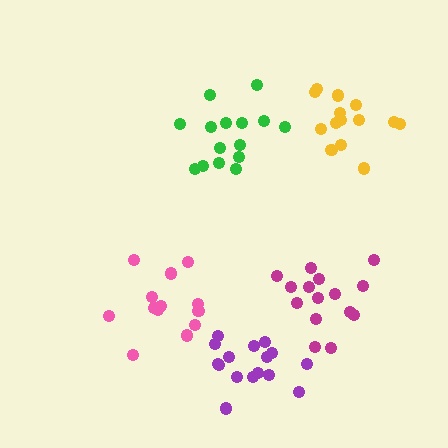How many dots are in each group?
Group 1: 13 dots, Group 2: 14 dots, Group 3: 15 dots, Group 4: 15 dots, Group 5: 16 dots (73 total).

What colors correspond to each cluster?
The clusters are colored: pink, yellow, green, magenta, purple.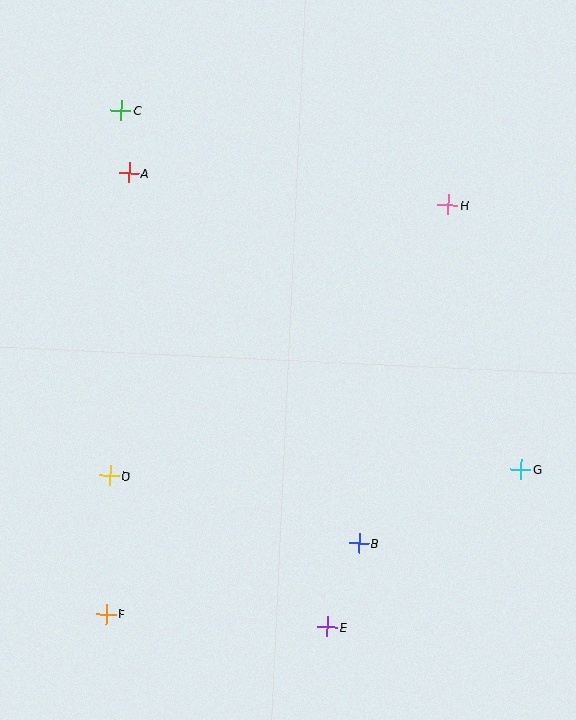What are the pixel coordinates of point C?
Point C is at (121, 110).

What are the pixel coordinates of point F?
Point F is at (106, 614).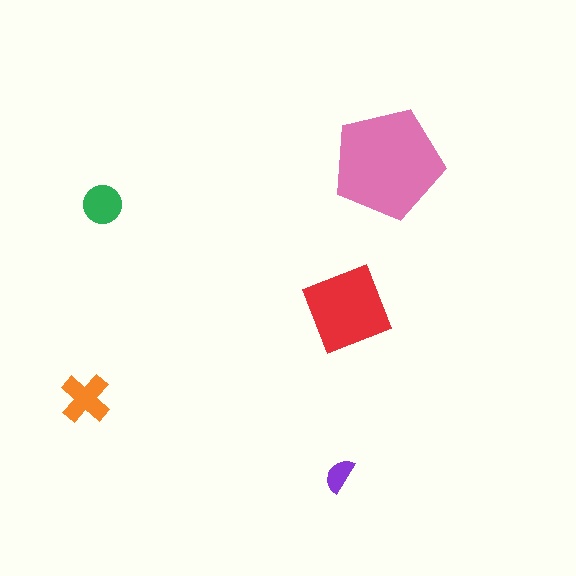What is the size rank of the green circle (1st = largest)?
4th.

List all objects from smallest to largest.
The purple semicircle, the green circle, the orange cross, the red diamond, the pink pentagon.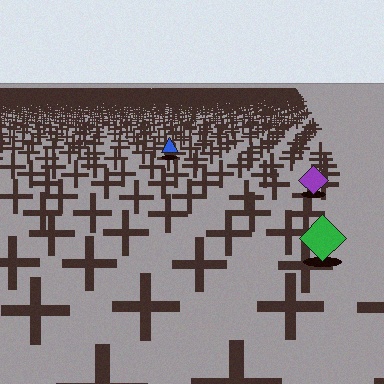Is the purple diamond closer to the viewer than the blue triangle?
Yes. The purple diamond is closer — you can tell from the texture gradient: the ground texture is coarser near it.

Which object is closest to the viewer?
The green diamond is closest. The texture marks near it are larger and more spread out.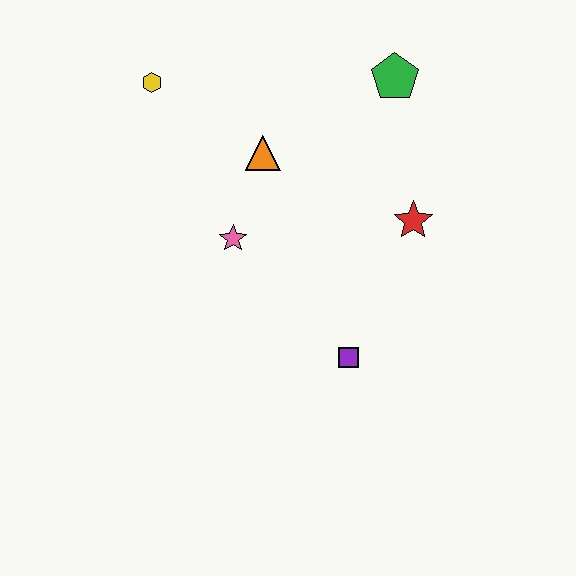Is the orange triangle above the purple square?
Yes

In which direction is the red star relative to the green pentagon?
The red star is below the green pentagon.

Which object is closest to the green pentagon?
The red star is closest to the green pentagon.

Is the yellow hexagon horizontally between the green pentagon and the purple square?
No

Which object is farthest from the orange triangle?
The purple square is farthest from the orange triangle.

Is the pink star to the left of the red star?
Yes